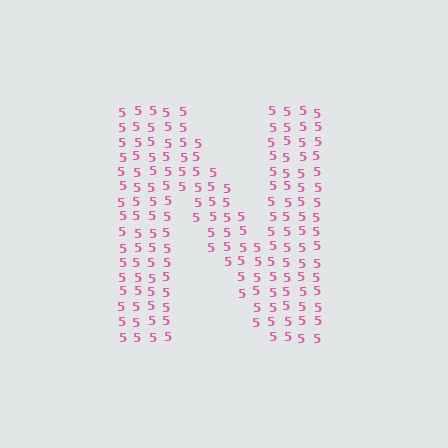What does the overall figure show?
The overall figure shows the letter N.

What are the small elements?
The small elements are digit 5's.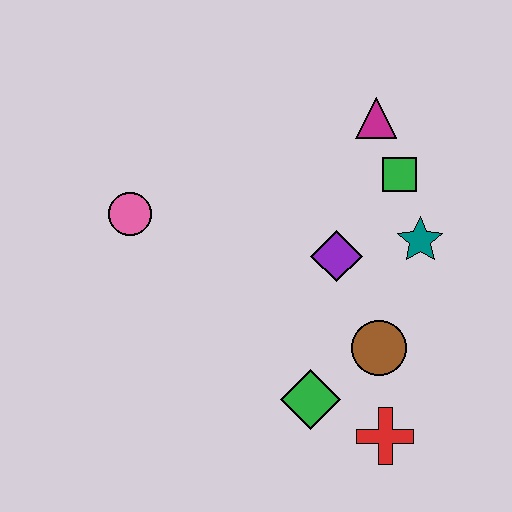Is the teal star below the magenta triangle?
Yes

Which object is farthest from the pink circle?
The red cross is farthest from the pink circle.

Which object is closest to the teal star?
The green square is closest to the teal star.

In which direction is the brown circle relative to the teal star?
The brown circle is below the teal star.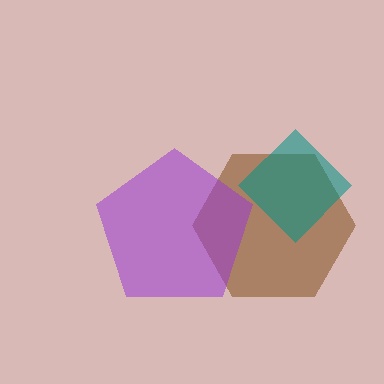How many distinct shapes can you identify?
There are 3 distinct shapes: a brown hexagon, a teal diamond, a purple pentagon.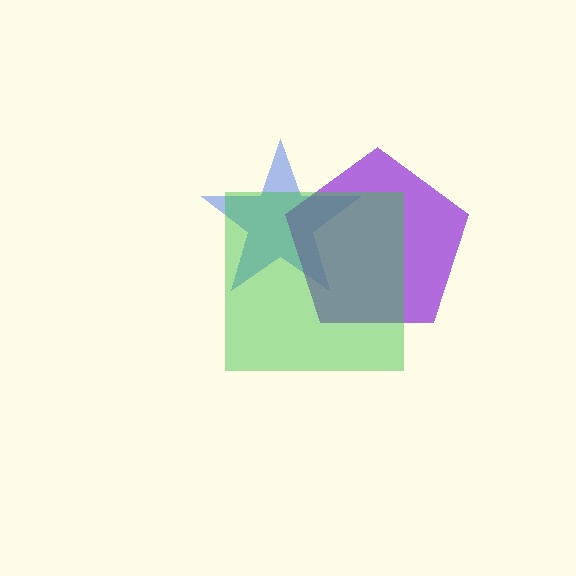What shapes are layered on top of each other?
The layered shapes are: a blue star, a purple pentagon, a green square.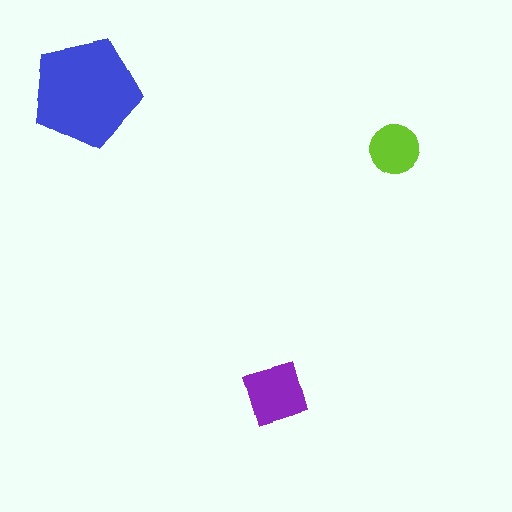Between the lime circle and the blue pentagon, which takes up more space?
The blue pentagon.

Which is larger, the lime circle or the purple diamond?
The purple diamond.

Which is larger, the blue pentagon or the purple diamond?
The blue pentagon.